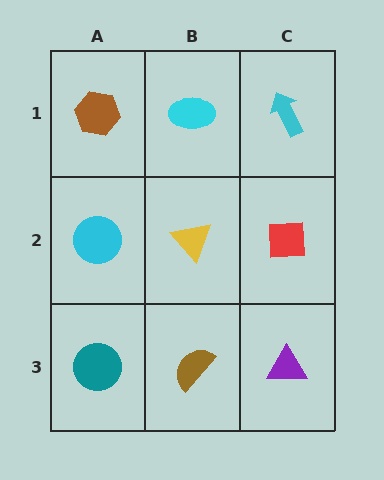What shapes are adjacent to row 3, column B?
A yellow triangle (row 2, column B), a teal circle (row 3, column A), a purple triangle (row 3, column C).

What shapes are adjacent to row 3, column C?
A red square (row 2, column C), a brown semicircle (row 3, column B).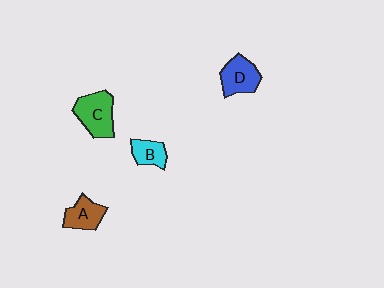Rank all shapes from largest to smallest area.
From largest to smallest: C (green), D (blue), A (brown), B (cyan).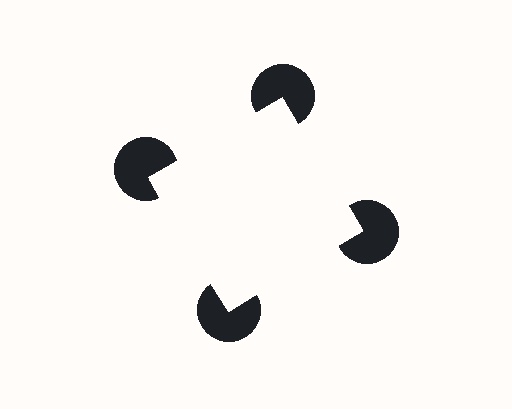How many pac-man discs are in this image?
There are 4 — one at each vertex of the illusory square.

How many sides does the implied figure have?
4 sides.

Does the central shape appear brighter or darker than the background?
It typically appears slightly brighter than the background, even though no actual brightness change is drawn.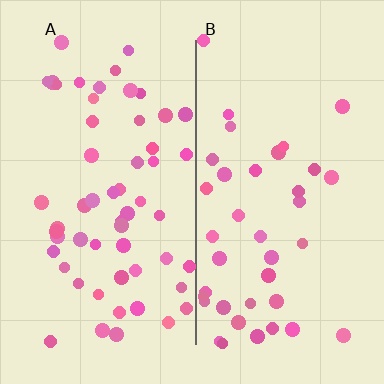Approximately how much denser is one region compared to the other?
Approximately 1.5× — region A over region B.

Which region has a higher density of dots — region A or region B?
A (the left).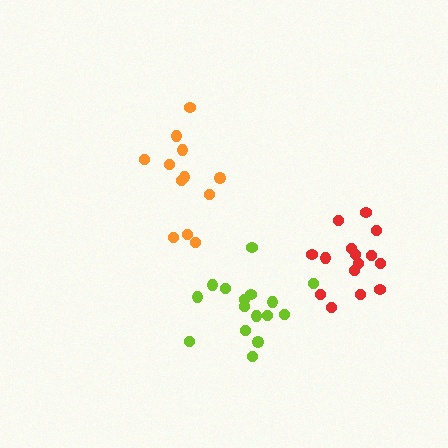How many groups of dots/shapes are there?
There are 3 groups.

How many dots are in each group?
Group 1: 16 dots, Group 2: 15 dots, Group 3: 12 dots (43 total).